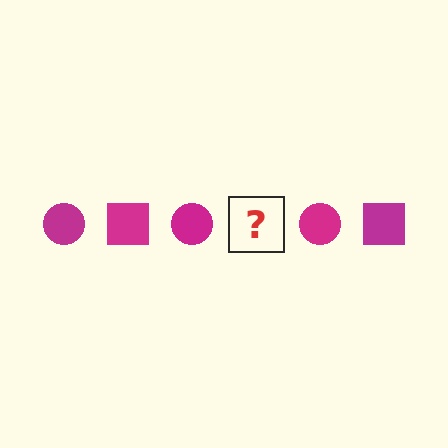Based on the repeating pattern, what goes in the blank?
The blank should be a magenta square.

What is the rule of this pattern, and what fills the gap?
The rule is that the pattern cycles through circle, square shapes in magenta. The gap should be filled with a magenta square.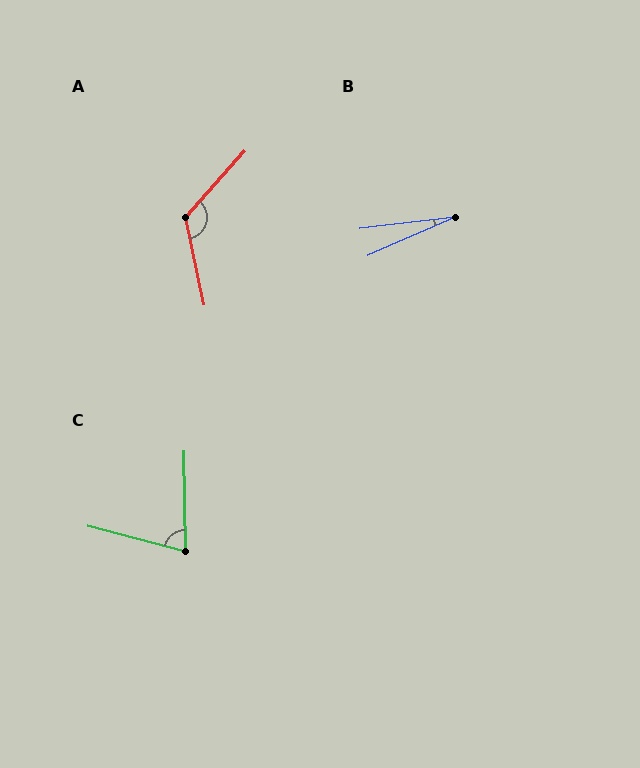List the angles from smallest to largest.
B (17°), C (74°), A (127°).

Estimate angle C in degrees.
Approximately 74 degrees.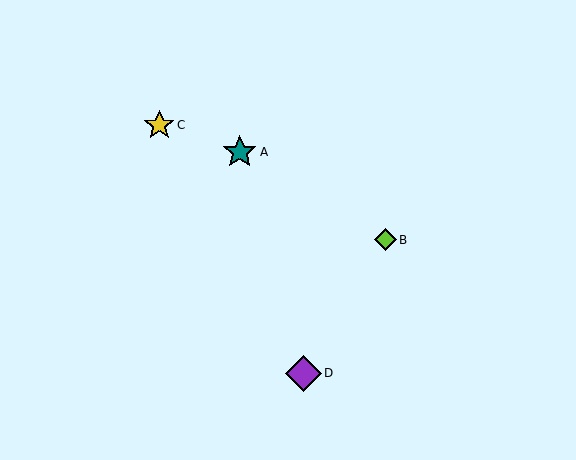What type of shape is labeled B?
Shape B is a lime diamond.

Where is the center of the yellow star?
The center of the yellow star is at (159, 125).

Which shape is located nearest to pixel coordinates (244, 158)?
The teal star (labeled A) at (240, 152) is nearest to that location.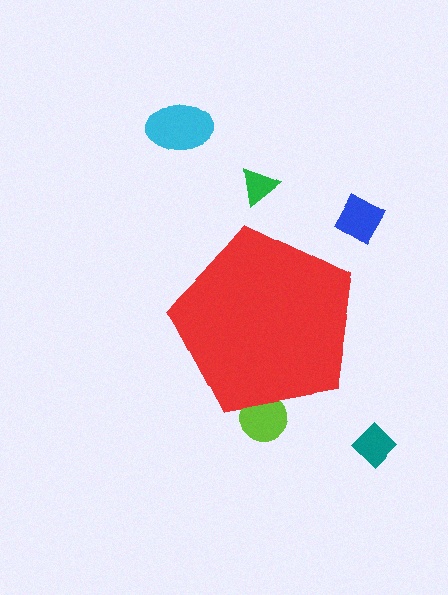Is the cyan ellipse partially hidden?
No, the cyan ellipse is fully visible.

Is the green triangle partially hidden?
No, the green triangle is fully visible.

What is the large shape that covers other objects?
A red pentagon.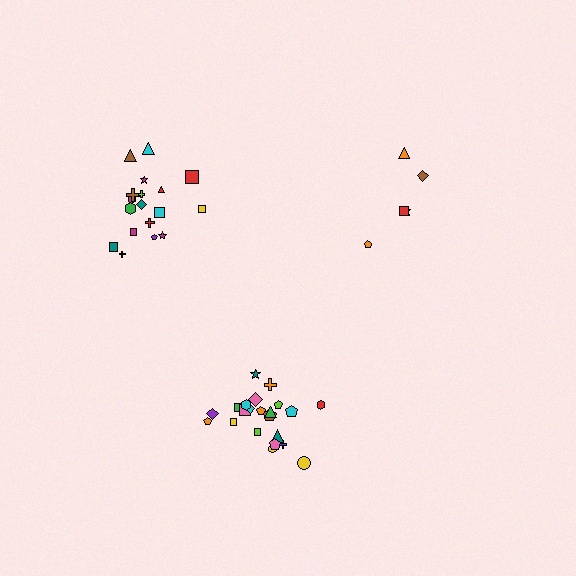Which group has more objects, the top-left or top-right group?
The top-left group.